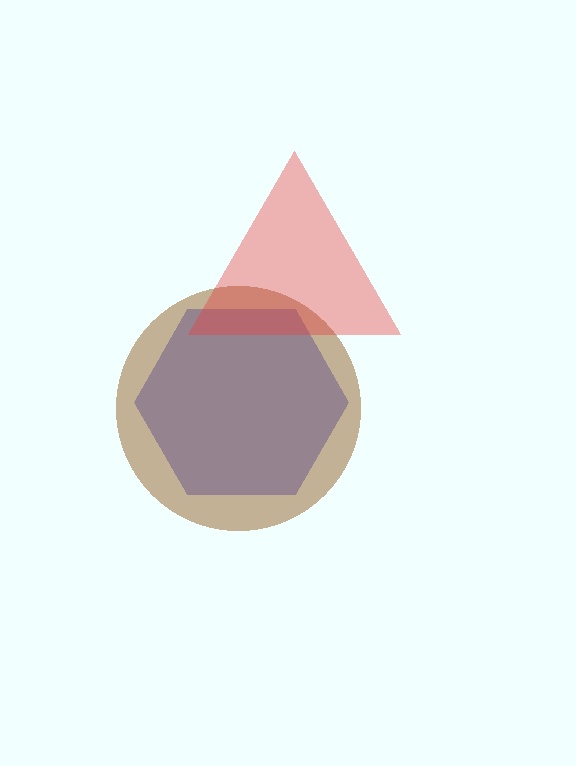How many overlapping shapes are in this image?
There are 3 overlapping shapes in the image.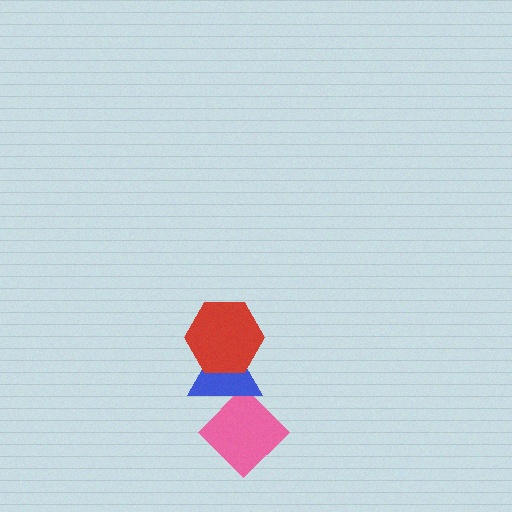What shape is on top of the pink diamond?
The blue triangle is on top of the pink diamond.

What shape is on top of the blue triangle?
The red hexagon is on top of the blue triangle.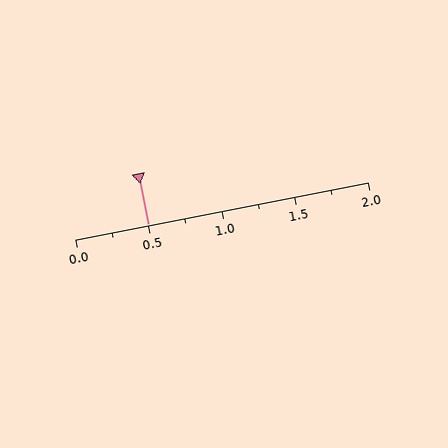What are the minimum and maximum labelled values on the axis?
The axis runs from 0.0 to 2.0.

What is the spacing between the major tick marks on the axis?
The major ticks are spaced 0.5 apart.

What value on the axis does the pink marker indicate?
The marker indicates approximately 0.5.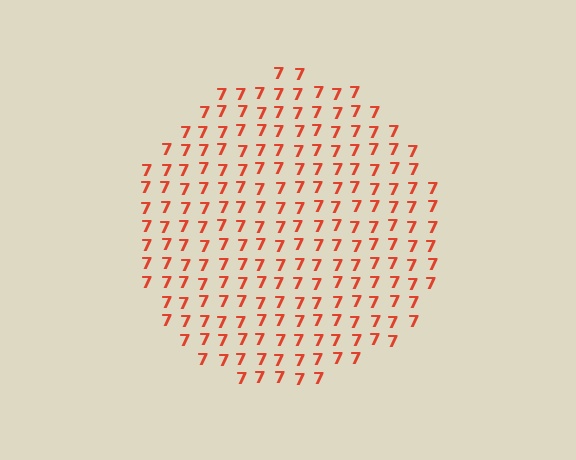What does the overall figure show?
The overall figure shows a circle.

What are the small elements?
The small elements are digit 7's.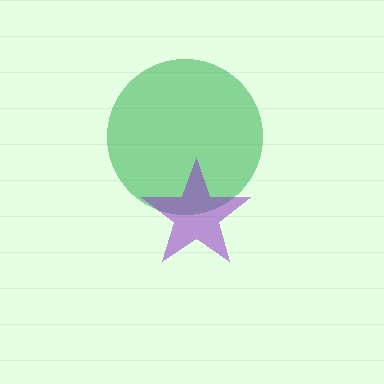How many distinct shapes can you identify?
There are 2 distinct shapes: a green circle, a purple star.